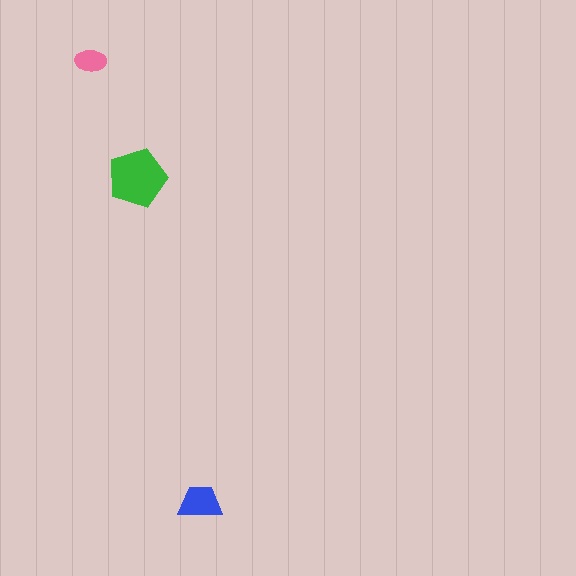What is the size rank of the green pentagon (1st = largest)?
1st.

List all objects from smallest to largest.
The pink ellipse, the blue trapezoid, the green pentagon.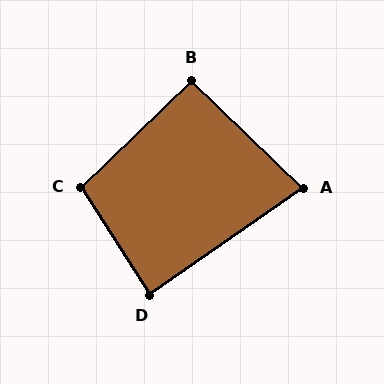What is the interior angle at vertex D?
Approximately 88 degrees (approximately right).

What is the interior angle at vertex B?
Approximately 92 degrees (approximately right).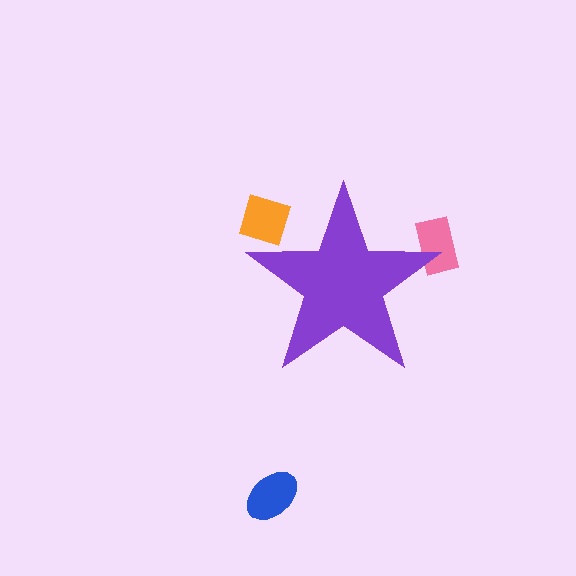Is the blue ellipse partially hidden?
No, the blue ellipse is fully visible.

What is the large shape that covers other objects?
A purple star.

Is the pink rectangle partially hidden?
Yes, the pink rectangle is partially hidden behind the purple star.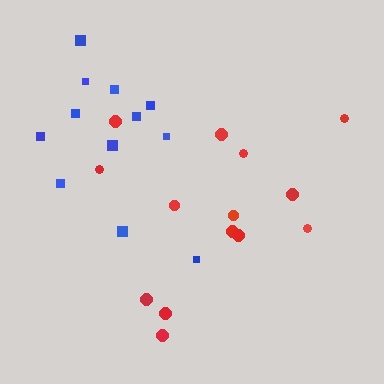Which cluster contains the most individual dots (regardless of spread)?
Red (14).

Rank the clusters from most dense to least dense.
blue, red.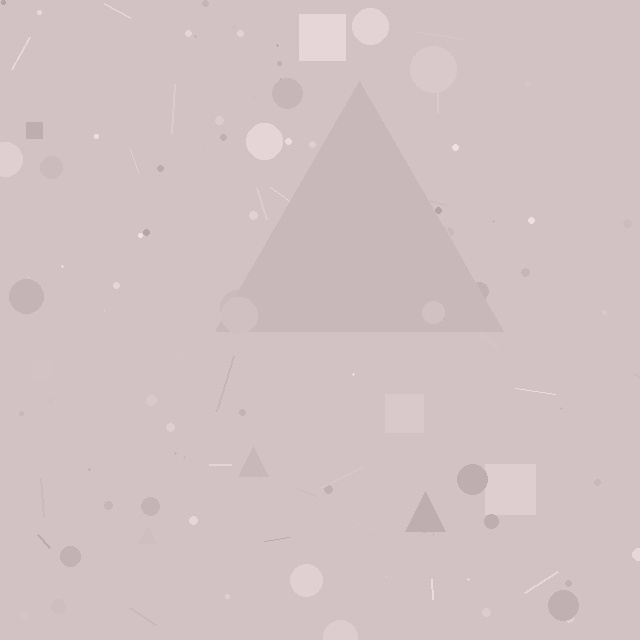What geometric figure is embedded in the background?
A triangle is embedded in the background.